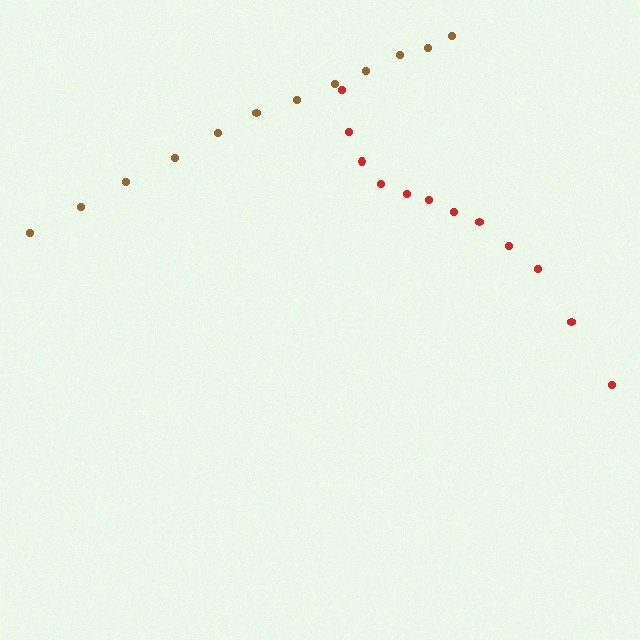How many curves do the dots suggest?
There are 2 distinct paths.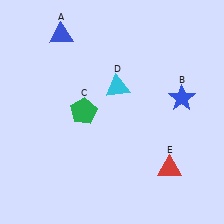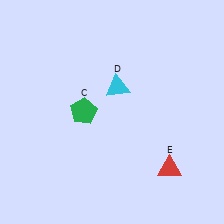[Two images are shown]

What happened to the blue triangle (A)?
The blue triangle (A) was removed in Image 2. It was in the top-left area of Image 1.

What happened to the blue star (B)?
The blue star (B) was removed in Image 2. It was in the top-right area of Image 1.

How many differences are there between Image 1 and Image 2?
There are 2 differences between the two images.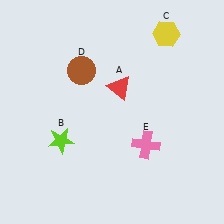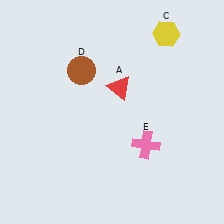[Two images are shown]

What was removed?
The lime star (B) was removed in Image 2.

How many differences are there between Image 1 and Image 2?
There is 1 difference between the two images.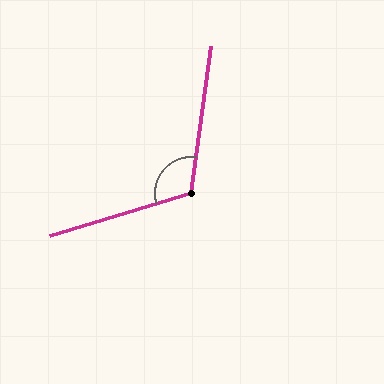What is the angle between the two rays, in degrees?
Approximately 114 degrees.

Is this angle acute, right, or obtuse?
It is obtuse.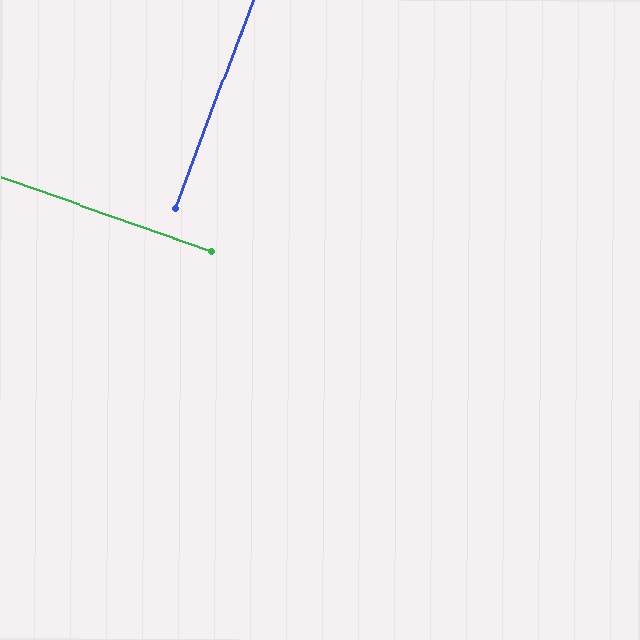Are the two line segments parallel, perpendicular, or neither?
Perpendicular — they meet at approximately 89°.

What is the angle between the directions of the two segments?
Approximately 89 degrees.